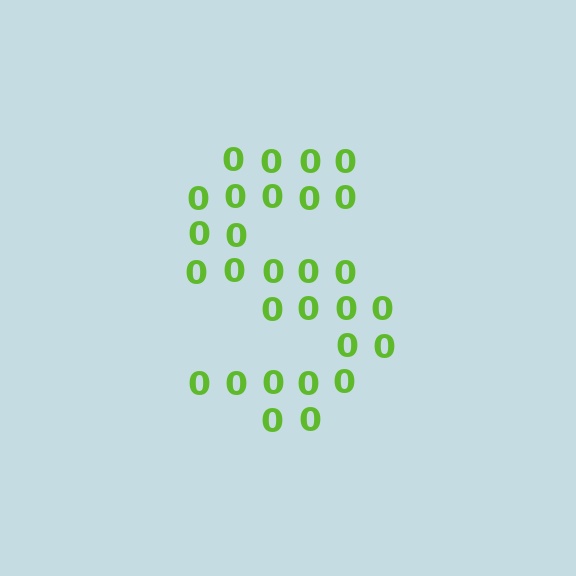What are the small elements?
The small elements are digit 0's.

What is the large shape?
The large shape is the letter S.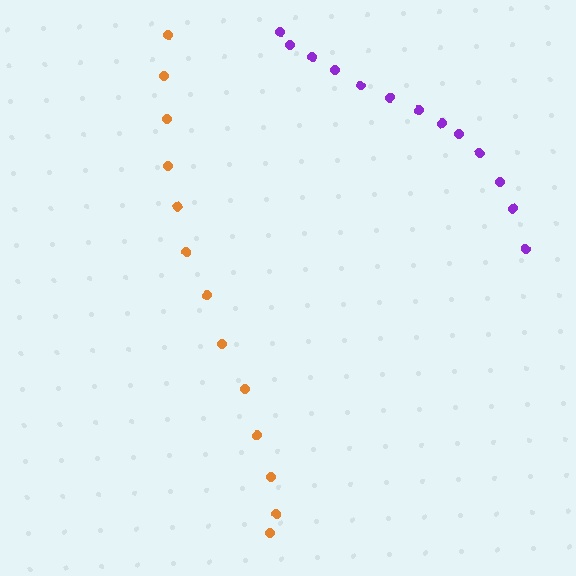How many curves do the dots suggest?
There are 2 distinct paths.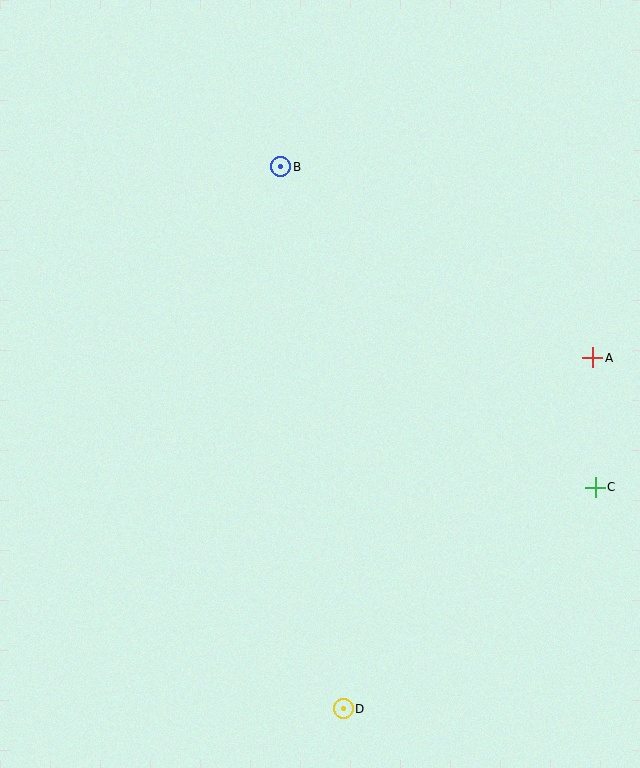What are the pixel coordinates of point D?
Point D is at (343, 709).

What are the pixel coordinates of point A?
Point A is at (593, 358).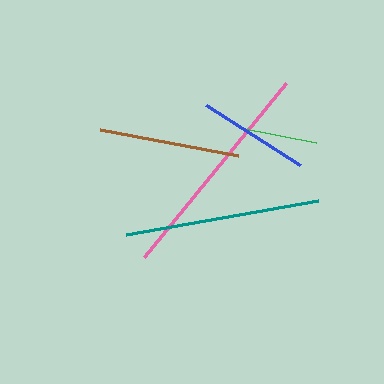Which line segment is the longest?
The pink line is the longest at approximately 225 pixels.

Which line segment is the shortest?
The green line is the shortest at approximately 79 pixels.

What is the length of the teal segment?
The teal segment is approximately 195 pixels long.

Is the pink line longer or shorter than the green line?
The pink line is longer than the green line.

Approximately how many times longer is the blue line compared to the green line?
The blue line is approximately 1.4 times the length of the green line.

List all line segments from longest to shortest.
From longest to shortest: pink, teal, brown, blue, green.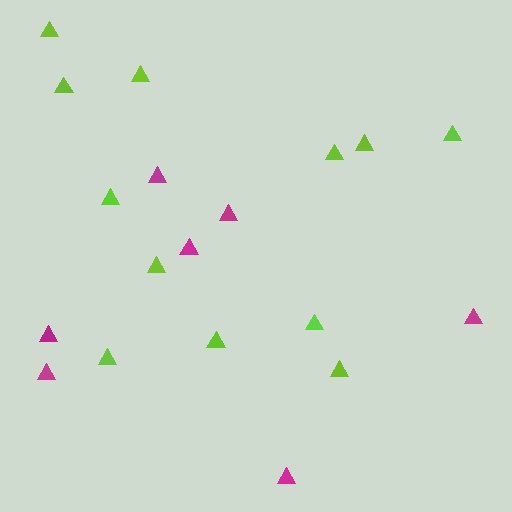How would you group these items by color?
There are 2 groups: one group of lime triangles (12) and one group of magenta triangles (7).